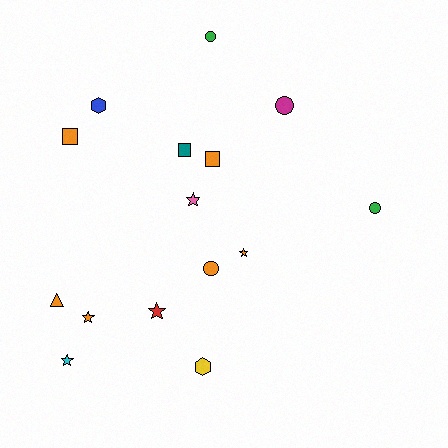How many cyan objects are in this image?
There is 1 cyan object.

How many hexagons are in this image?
There are 2 hexagons.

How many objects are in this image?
There are 15 objects.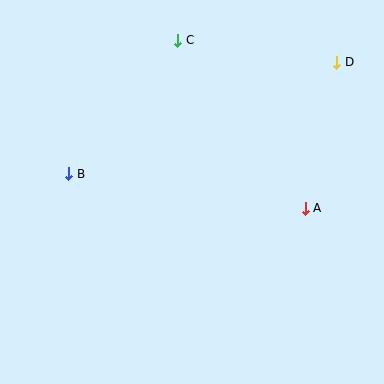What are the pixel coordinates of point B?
Point B is at (69, 174).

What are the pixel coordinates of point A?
Point A is at (305, 208).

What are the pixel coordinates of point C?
Point C is at (178, 40).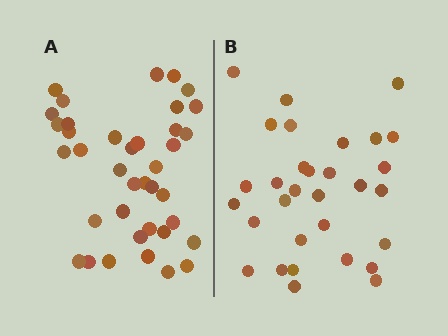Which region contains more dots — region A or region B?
Region A (the left region) has more dots.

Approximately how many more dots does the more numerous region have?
Region A has roughly 8 or so more dots than region B.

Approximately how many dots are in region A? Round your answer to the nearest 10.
About 40 dots. (The exact count is 38, which rounds to 40.)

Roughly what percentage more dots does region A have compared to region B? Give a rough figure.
About 25% more.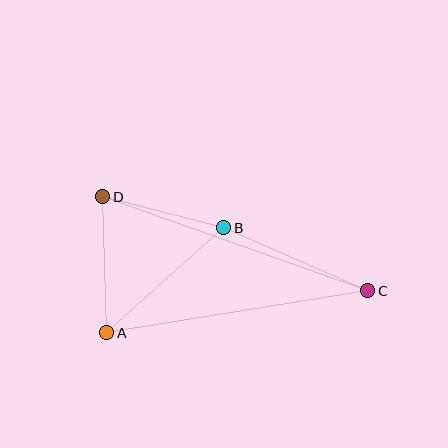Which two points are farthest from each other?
Points C and D are farthest from each other.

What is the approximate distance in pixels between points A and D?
The distance between A and D is approximately 136 pixels.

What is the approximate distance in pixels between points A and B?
The distance between A and B is approximately 157 pixels.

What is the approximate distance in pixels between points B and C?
The distance between B and C is approximately 158 pixels.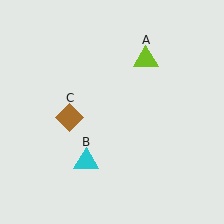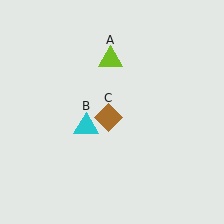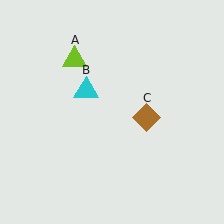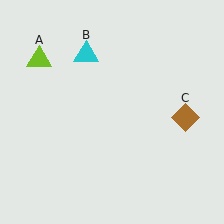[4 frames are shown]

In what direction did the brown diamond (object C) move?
The brown diamond (object C) moved right.